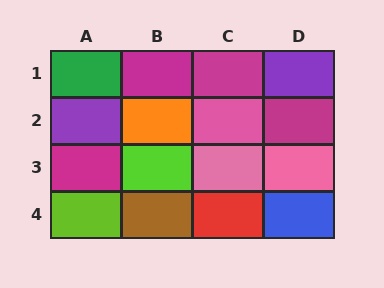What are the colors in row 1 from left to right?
Green, magenta, magenta, purple.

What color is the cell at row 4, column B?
Brown.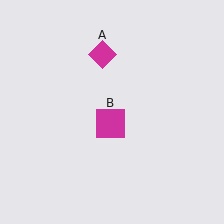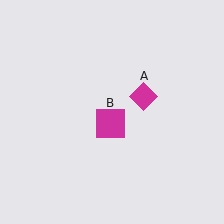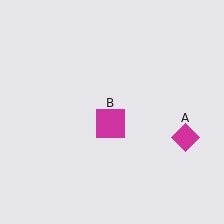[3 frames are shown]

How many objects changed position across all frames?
1 object changed position: magenta diamond (object A).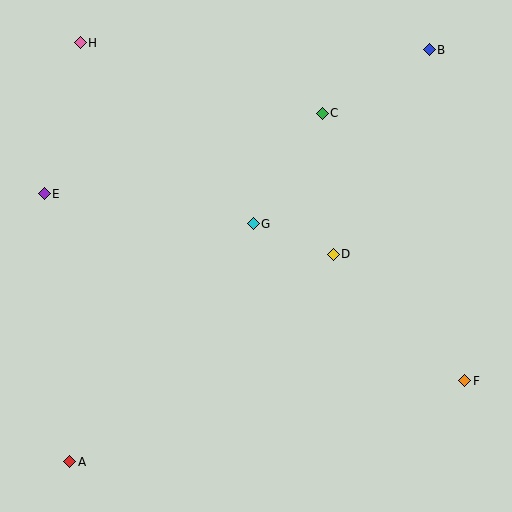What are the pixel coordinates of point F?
Point F is at (465, 381).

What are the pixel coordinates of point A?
Point A is at (70, 462).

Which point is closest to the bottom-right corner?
Point F is closest to the bottom-right corner.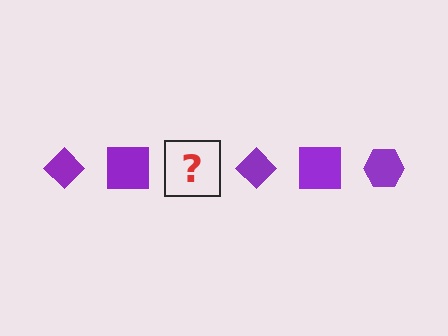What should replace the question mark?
The question mark should be replaced with a purple hexagon.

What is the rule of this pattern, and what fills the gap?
The rule is that the pattern cycles through diamond, square, hexagon shapes in purple. The gap should be filled with a purple hexagon.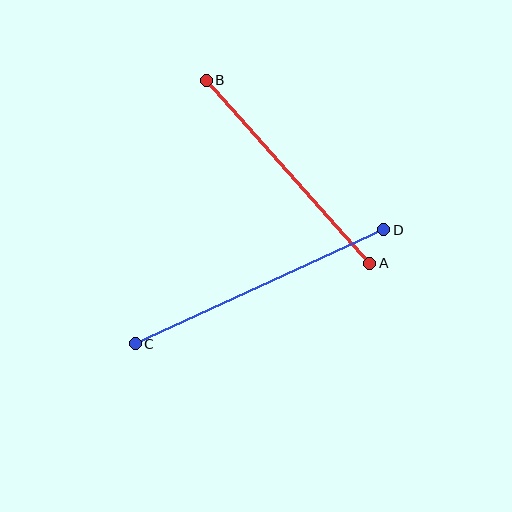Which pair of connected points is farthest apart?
Points C and D are farthest apart.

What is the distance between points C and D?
The distance is approximately 273 pixels.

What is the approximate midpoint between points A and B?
The midpoint is at approximately (288, 172) pixels.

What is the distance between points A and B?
The distance is approximately 246 pixels.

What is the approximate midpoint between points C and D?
The midpoint is at approximately (260, 287) pixels.